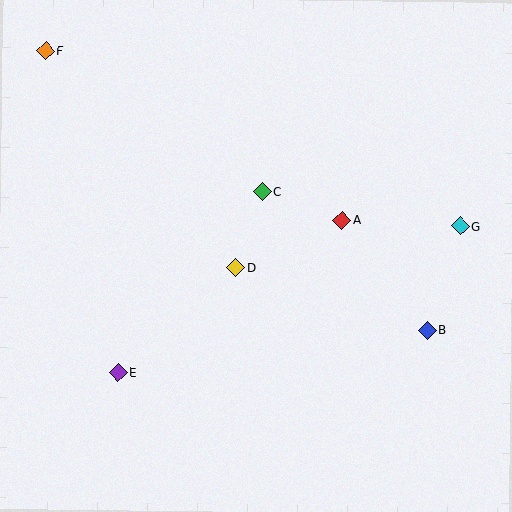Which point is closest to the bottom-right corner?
Point B is closest to the bottom-right corner.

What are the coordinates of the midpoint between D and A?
The midpoint between D and A is at (289, 244).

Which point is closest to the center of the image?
Point D at (236, 268) is closest to the center.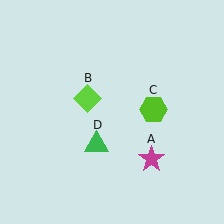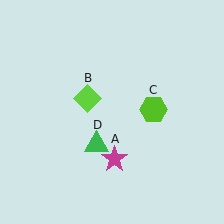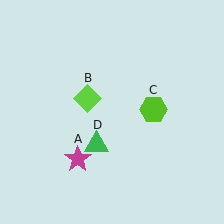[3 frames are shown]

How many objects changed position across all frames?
1 object changed position: magenta star (object A).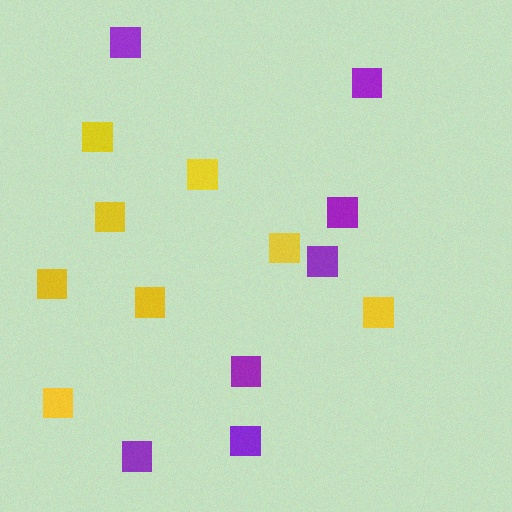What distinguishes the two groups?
There are 2 groups: one group of yellow squares (8) and one group of purple squares (7).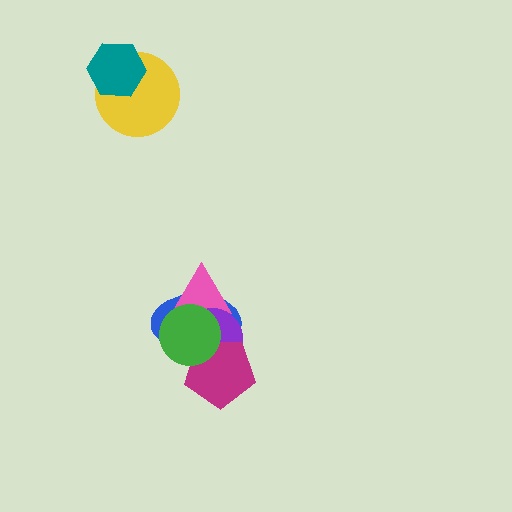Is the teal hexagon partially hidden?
No, no other shape covers it.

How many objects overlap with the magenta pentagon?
3 objects overlap with the magenta pentagon.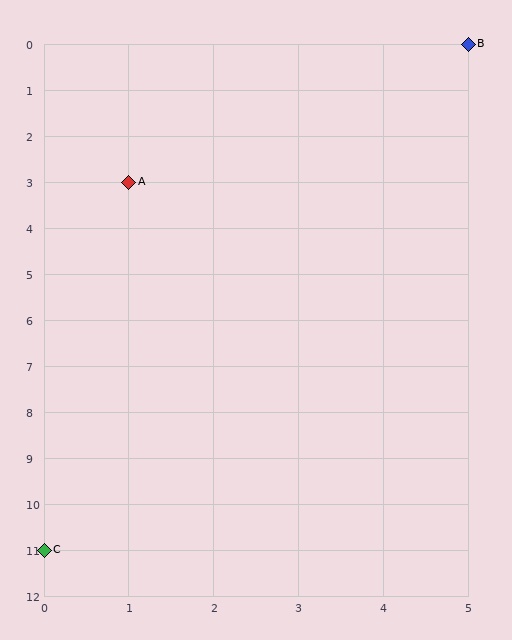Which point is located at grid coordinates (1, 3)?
Point A is at (1, 3).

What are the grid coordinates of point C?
Point C is at grid coordinates (0, 11).